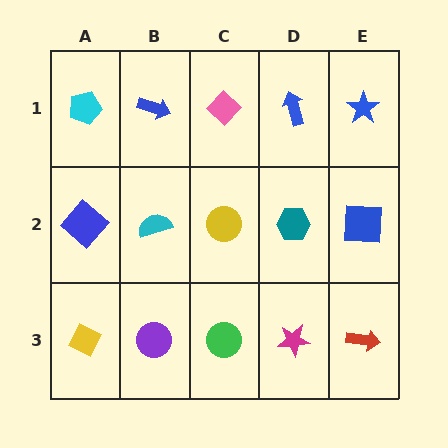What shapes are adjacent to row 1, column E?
A blue square (row 2, column E), a blue arrow (row 1, column D).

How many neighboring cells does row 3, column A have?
2.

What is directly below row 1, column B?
A cyan semicircle.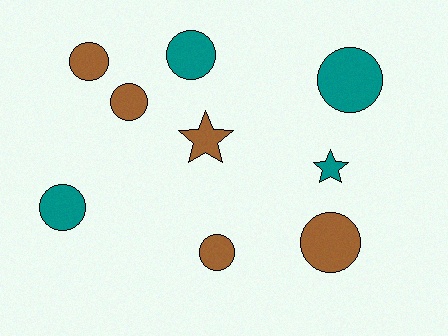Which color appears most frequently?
Brown, with 5 objects.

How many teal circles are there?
There are 3 teal circles.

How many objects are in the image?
There are 9 objects.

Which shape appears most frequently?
Circle, with 7 objects.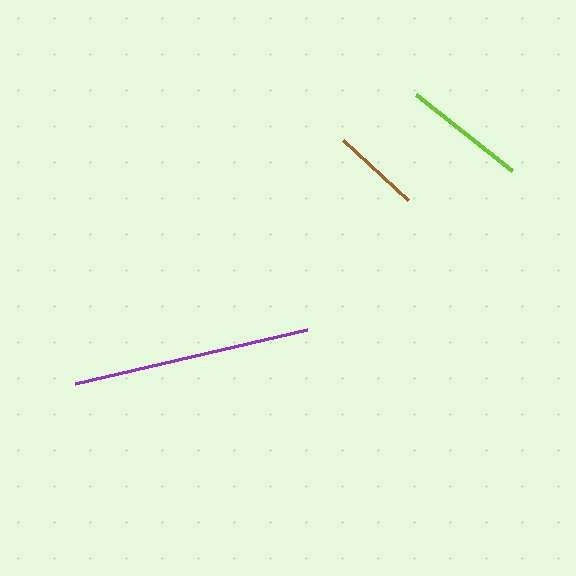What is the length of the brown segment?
The brown segment is approximately 89 pixels long.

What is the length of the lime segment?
The lime segment is approximately 123 pixels long.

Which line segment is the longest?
The purple line is the longest at approximately 238 pixels.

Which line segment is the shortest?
The brown line is the shortest at approximately 89 pixels.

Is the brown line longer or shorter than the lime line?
The lime line is longer than the brown line.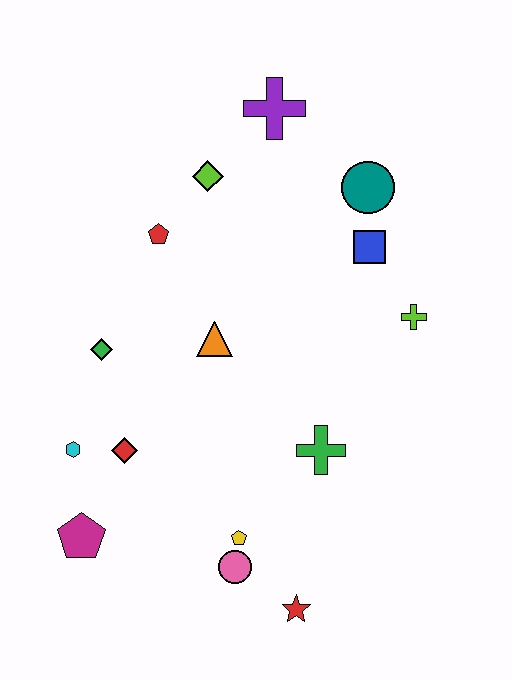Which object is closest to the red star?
The pink circle is closest to the red star.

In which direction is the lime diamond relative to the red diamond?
The lime diamond is above the red diamond.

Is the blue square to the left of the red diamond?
No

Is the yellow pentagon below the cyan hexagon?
Yes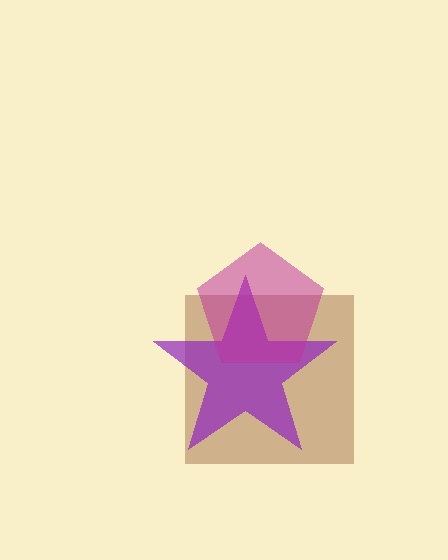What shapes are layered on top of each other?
The layered shapes are: a brown square, a purple star, a magenta pentagon.